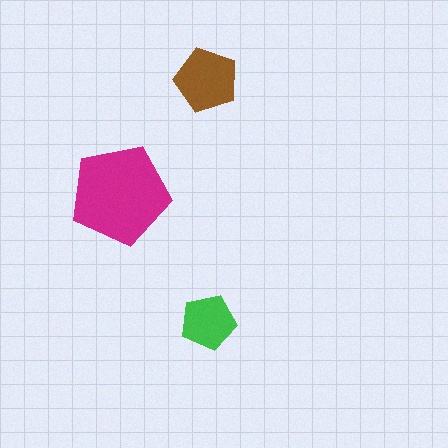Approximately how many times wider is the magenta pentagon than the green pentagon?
About 2 times wider.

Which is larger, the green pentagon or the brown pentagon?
The brown one.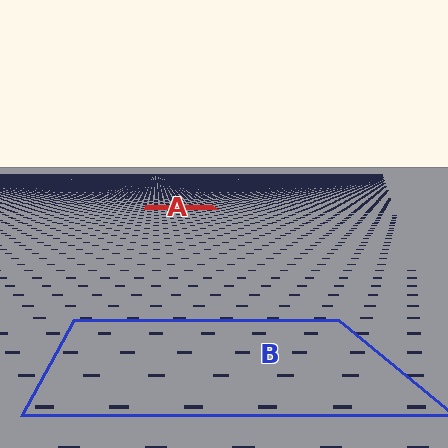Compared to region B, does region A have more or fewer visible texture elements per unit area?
Region A has more texture elements per unit area — they are packed more densely because it is farther away.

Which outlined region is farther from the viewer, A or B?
Region A is farther from the viewer — the texture elements inside it appear smaller and more densely packed.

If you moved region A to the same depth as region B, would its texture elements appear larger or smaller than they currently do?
They would appear larger. At a closer depth, the same texture elements are projected at a bigger on-screen size.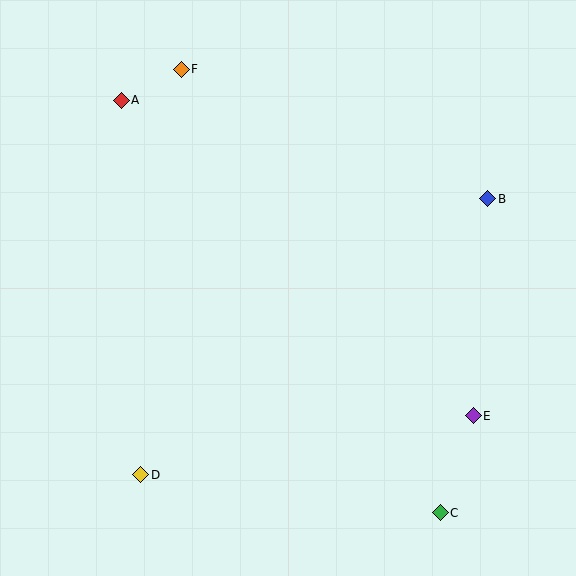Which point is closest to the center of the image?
Point B at (488, 199) is closest to the center.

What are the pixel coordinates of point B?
Point B is at (488, 199).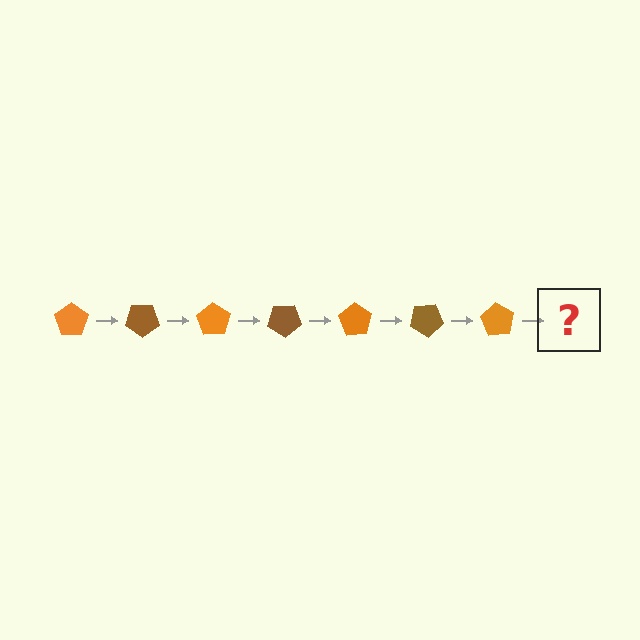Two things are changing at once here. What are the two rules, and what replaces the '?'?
The two rules are that it rotates 35 degrees each step and the color cycles through orange and brown. The '?' should be a brown pentagon, rotated 245 degrees from the start.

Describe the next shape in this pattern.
It should be a brown pentagon, rotated 245 degrees from the start.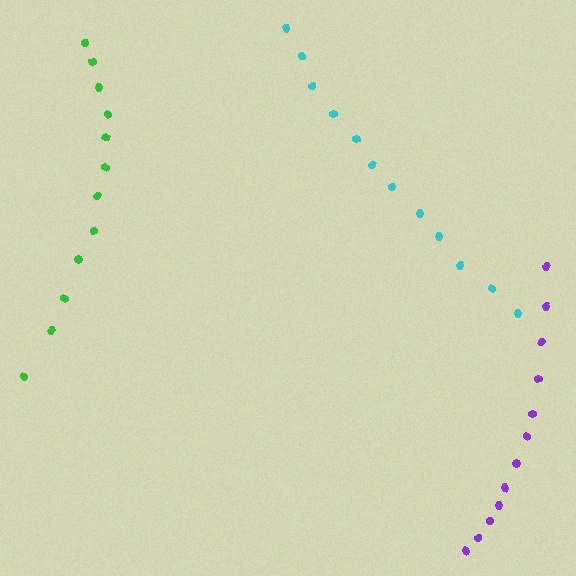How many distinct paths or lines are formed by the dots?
There are 3 distinct paths.